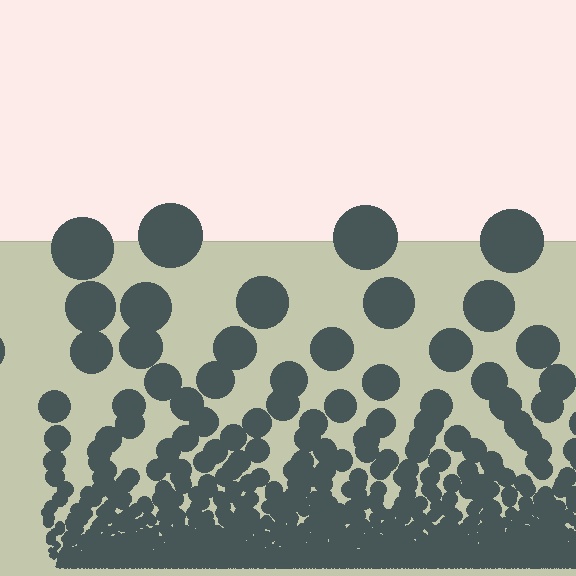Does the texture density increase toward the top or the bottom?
Density increases toward the bottom.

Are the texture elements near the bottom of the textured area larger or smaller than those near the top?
Smaller. The gradient is inverted — elements near the bottom are smaller and denser.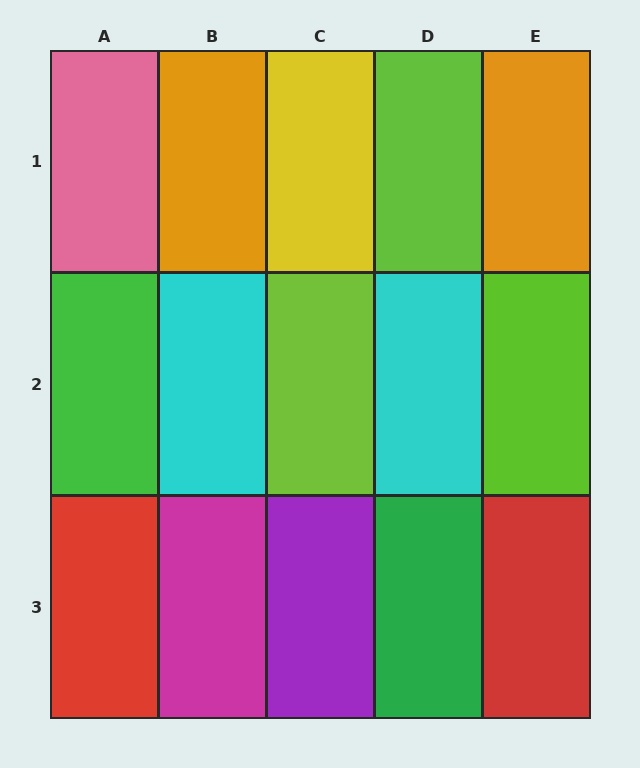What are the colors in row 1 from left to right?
Pink, orange, yellow, lime, orange.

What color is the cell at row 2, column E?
Lime.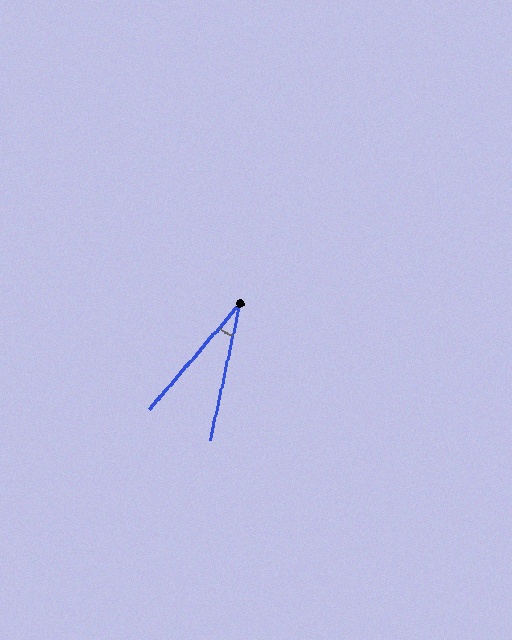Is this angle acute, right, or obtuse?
It is acute.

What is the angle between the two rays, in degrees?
Approximately 28 degrees.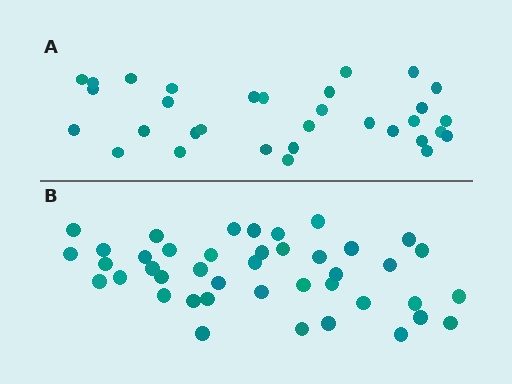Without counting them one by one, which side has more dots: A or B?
Region B (the bottom region) has more dots.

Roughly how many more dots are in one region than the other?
Region B has roughly 10 or so more dots than region A.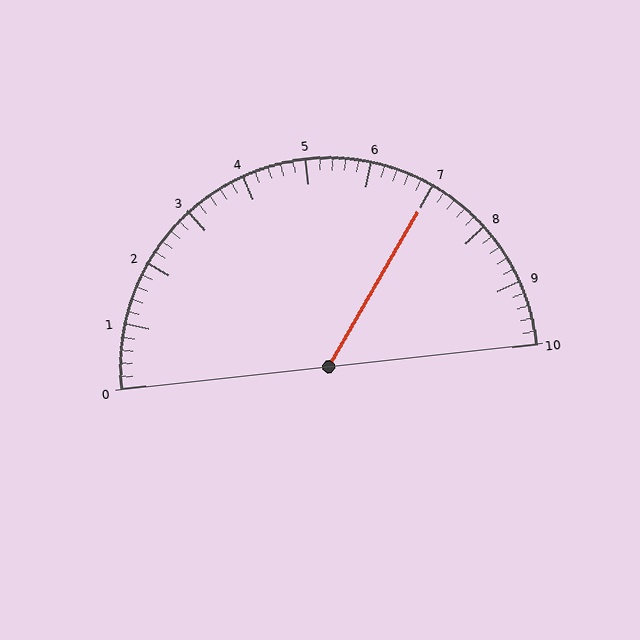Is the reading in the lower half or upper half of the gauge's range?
The reading is in the upper half of the range (0 to 10).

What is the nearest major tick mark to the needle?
The nearest major tick mark is 7.